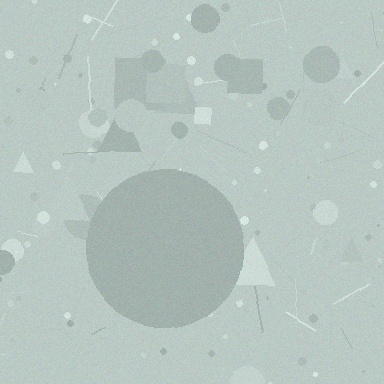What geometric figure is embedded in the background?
A circle is embedded in the background.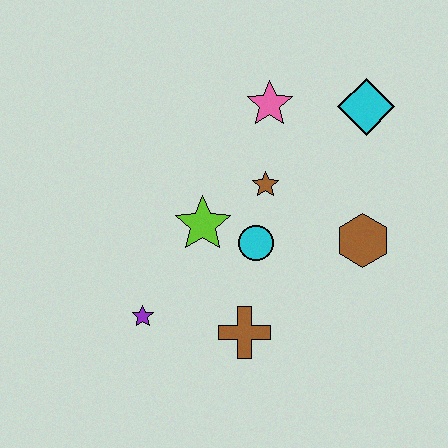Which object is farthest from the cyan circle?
The cyan diamond is farthest from the cyan circle.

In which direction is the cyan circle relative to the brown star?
The cyan circle is below the brown star.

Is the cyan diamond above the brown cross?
Yes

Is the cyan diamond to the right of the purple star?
Yes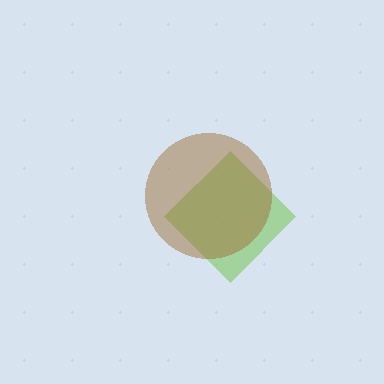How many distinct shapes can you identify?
There are 2 distinct shapes: a lime diamond, a brown circle.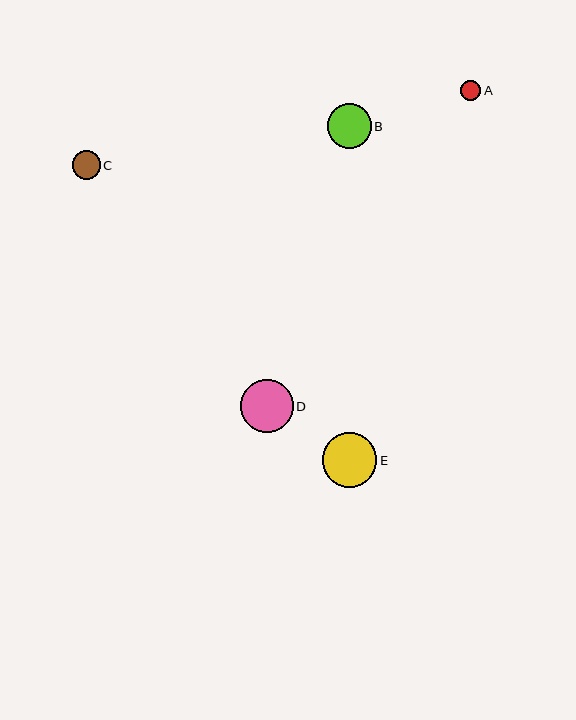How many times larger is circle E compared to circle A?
Circle E is approximately 2.8 times the size of circle A.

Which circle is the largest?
Circle E is the largest with a size of approximately 54 pixels.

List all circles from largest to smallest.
From largest to smallest: E, D, B, C, A.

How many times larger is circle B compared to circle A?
Circle B is approximately 2.2 times the size of circle A.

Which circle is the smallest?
Circle A is the smallest with a size of approximately 20 pixels.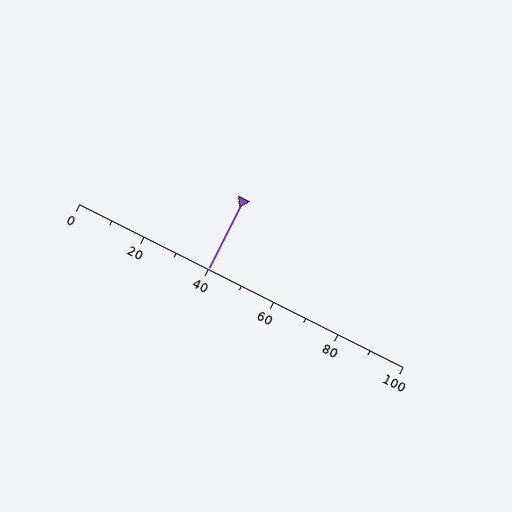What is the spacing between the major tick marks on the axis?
The major ticks are spaced 20 apart.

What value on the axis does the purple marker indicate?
The marker indicates approximately 40.